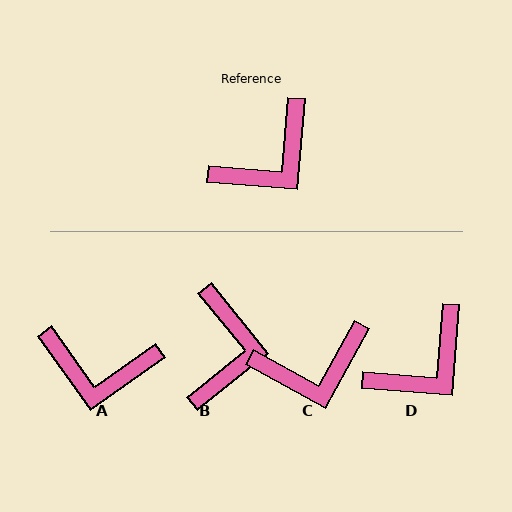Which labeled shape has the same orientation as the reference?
D.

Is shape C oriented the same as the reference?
No, it is off by about 24 degrees.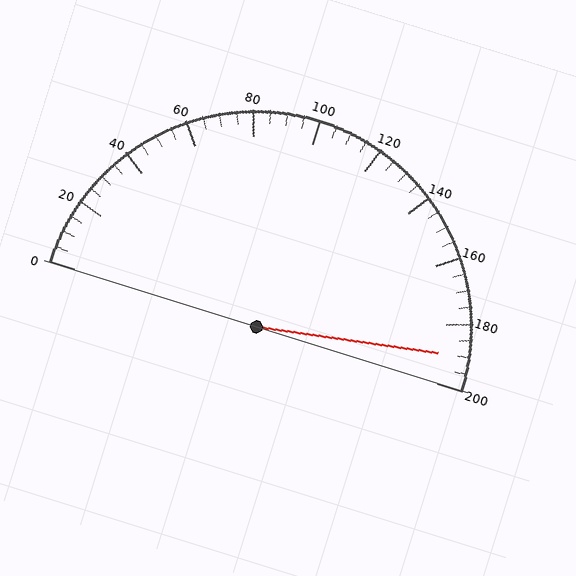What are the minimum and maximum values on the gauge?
The gauge ranges from 0 to 200.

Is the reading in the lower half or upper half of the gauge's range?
The reading is in the upper half of the range (0 to 200).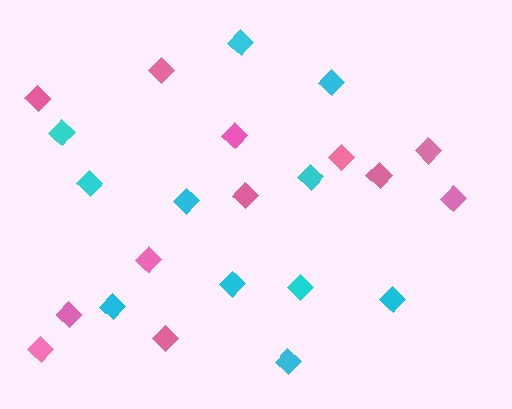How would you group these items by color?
There are 2 groups: one group of cyan diamonds (11) and one group of pink diamonds (12).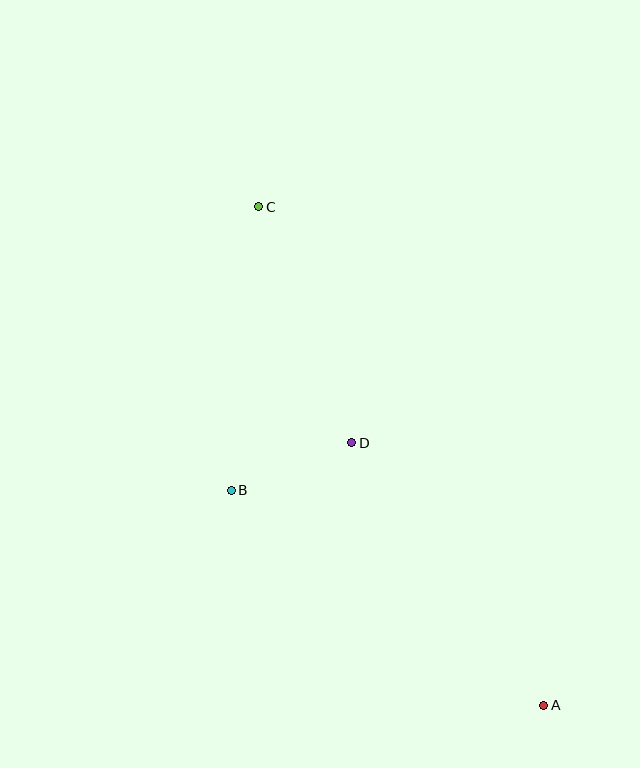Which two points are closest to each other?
Points B and D are closest to each other.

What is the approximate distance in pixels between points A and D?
The distance between A and D is approximately 325 pixels.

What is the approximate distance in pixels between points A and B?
The distance between A and B is approximately 380 pixels.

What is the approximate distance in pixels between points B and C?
The distance between B and C is approximately 285 pixels.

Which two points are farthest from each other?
Points A and C are farthest from each other.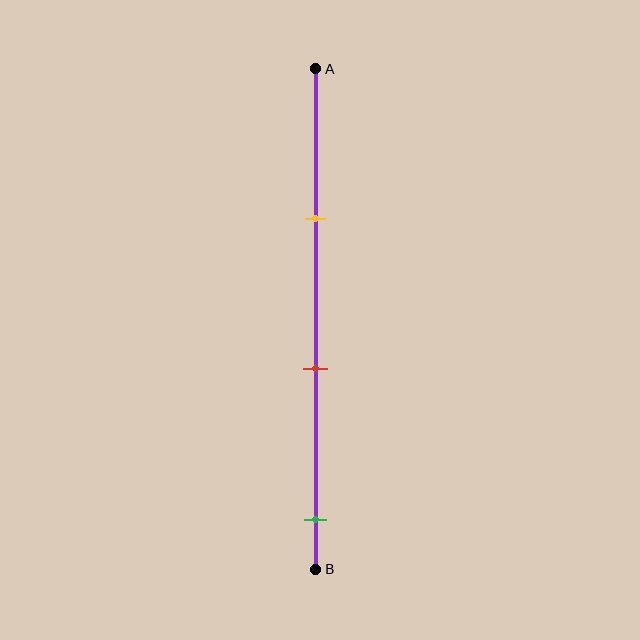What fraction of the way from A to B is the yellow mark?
The yellow mark is approximately 30% (0.3) of the way from A to B.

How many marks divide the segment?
There are 3 marks dividing the segment.